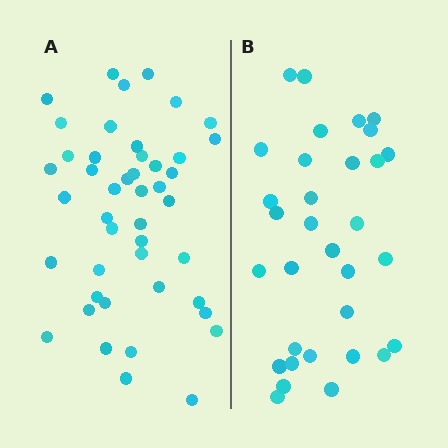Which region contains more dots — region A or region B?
Region A (the left region) has more dots.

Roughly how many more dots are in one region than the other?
Region A has approximately 15 more dots than region B.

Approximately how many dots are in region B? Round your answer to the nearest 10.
About 30 dots. (The exact count is 32, which rounds to 30.)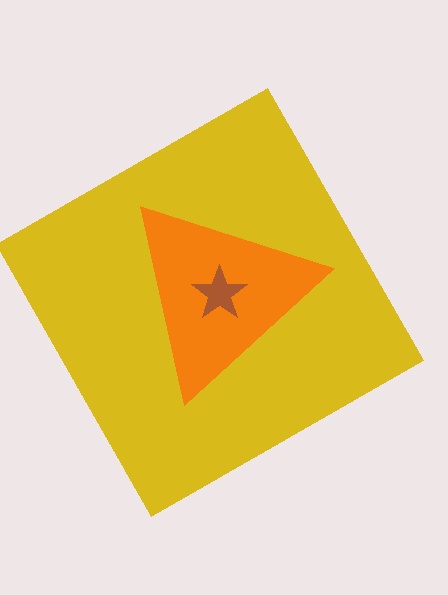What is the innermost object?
The brown star.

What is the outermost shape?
The yellow square.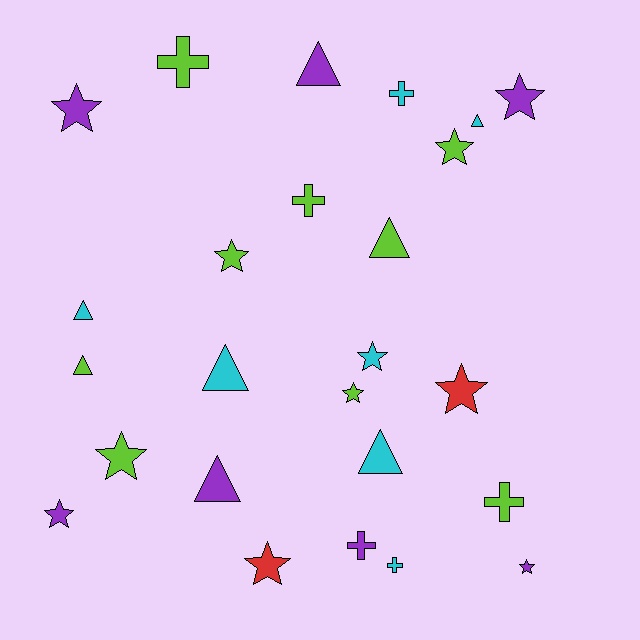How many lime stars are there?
There are 4 lime stars.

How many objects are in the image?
There are 25 objects.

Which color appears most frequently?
Lime, with 9 objects.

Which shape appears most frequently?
Star, with 11 objects.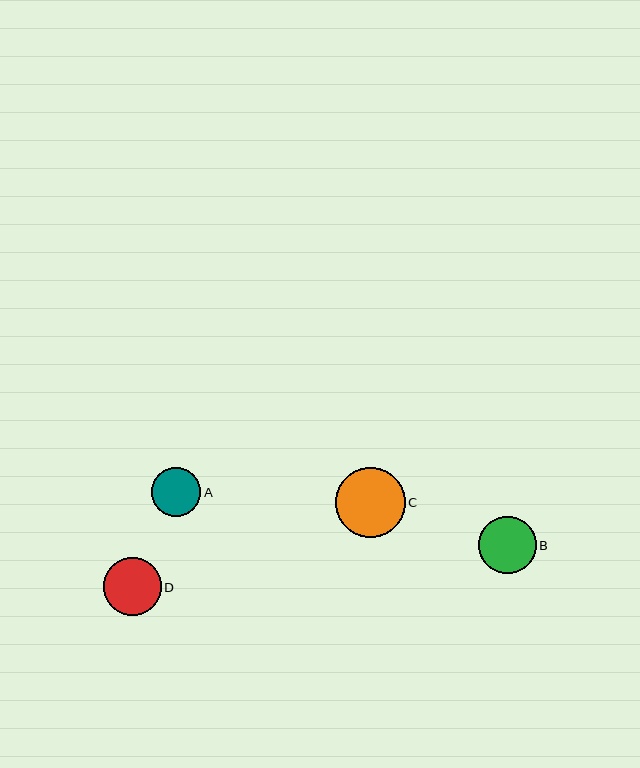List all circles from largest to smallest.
From largest to smallest: C, B, D, A.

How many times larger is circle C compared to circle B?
Circle C is approximately 1.2 times the size of circle B.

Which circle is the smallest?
Circle A is the smallest with a size of approximately 50 pixels.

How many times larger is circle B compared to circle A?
Circle B is approximately 1.2 times the size of circle A.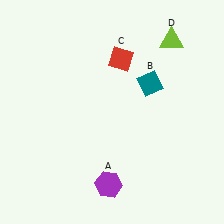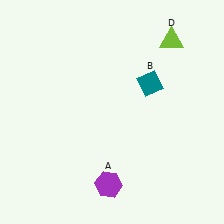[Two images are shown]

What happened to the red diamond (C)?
The red diamond (C) was removed in Image 2. It was in the top-right area of Image 1.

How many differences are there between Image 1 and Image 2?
There is 1 difference between the two images.